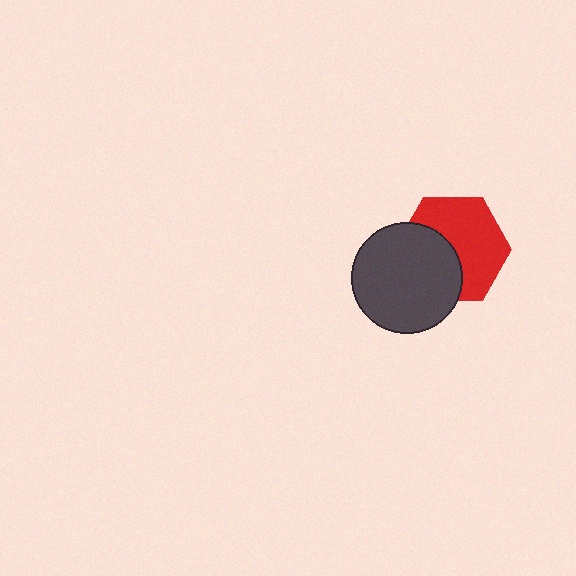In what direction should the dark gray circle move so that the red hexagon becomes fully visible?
The dark gray circle should move toward the lower-left. That is the shortest direction to clear the overlap and leave the red hexagon fully visible.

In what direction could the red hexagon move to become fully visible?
The red hexagon could move toward the upper-right. That would shift it out from behind the dark gray circle entirely.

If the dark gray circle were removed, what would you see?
You would see the complete red hexagon.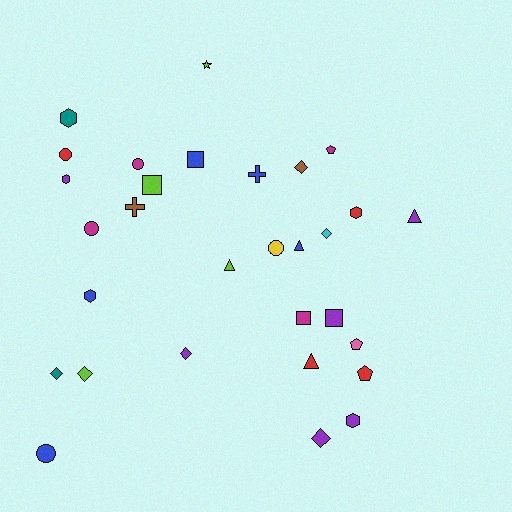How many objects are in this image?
There are 30 objects.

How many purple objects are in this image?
There are 6 purple objects.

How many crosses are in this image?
There are 2 crosses.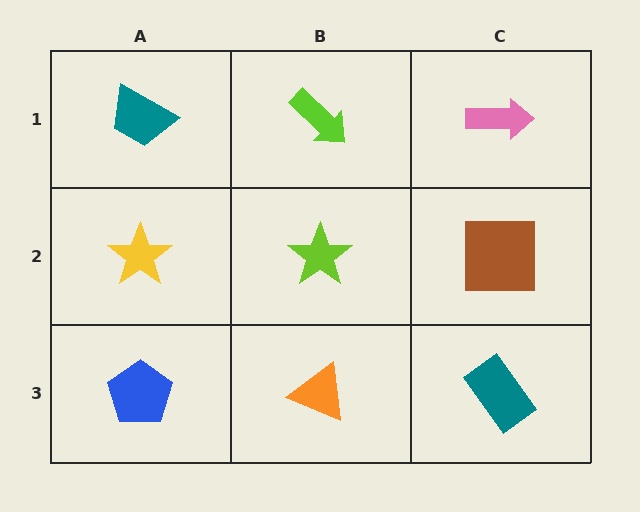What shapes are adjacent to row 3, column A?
A yellow star (row 2, column A), an orange triangle (row 3, column B).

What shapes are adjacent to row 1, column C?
A brown square (row 2, column C), a lime arrow (row 1, column B).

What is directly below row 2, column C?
A teal rectangle.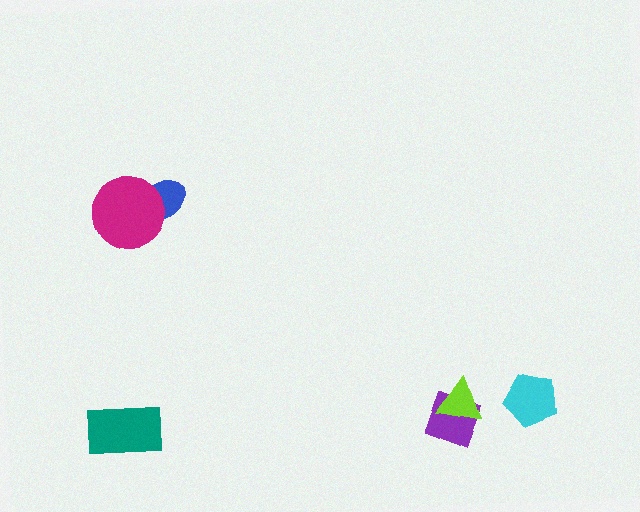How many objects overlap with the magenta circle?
1 object overlaps with the magenta circle.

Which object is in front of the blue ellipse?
The magenta circle is in front of the blue ellipse.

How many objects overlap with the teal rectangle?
0 objects overlap with the teal rectangle.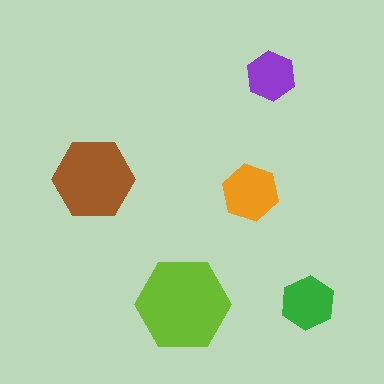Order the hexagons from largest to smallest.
the lime one, the brown one, the orange one, the green one, the purple one.